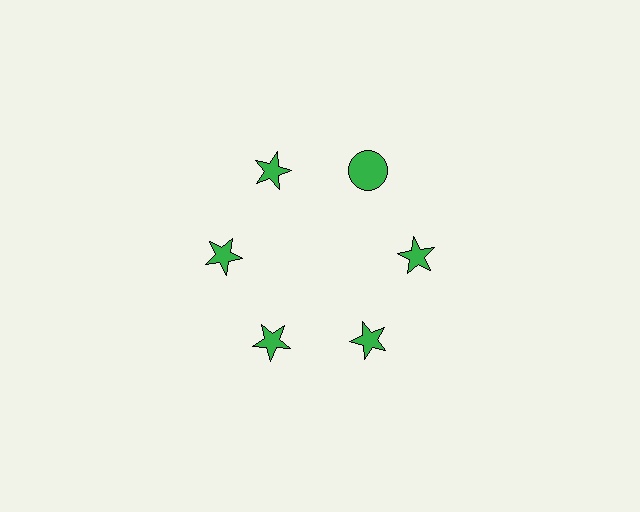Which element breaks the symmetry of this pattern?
The green circle at roughly the 1 o'clock position breaks the symmetry. All other shapes are green stars.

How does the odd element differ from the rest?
It has a different shape: circle instead of star.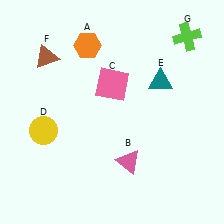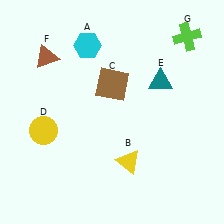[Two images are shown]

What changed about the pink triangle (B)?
In Image 1, B is pink. In Image 2, it changed to yellow.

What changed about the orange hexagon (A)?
In Image 1, A is orange. In Image 2, it changed to cyan.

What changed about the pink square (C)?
In Image 1, C is pink. In Image 2, it changed to brown.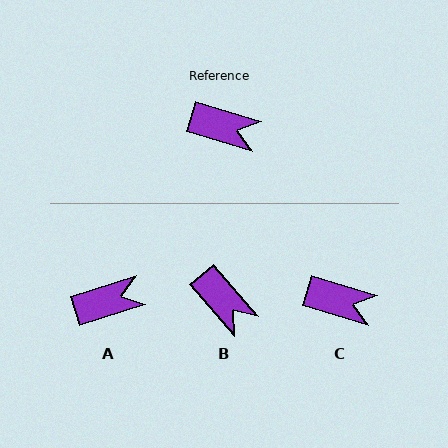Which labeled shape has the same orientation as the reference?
C.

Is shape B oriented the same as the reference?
No, it is off by about 32 degrees.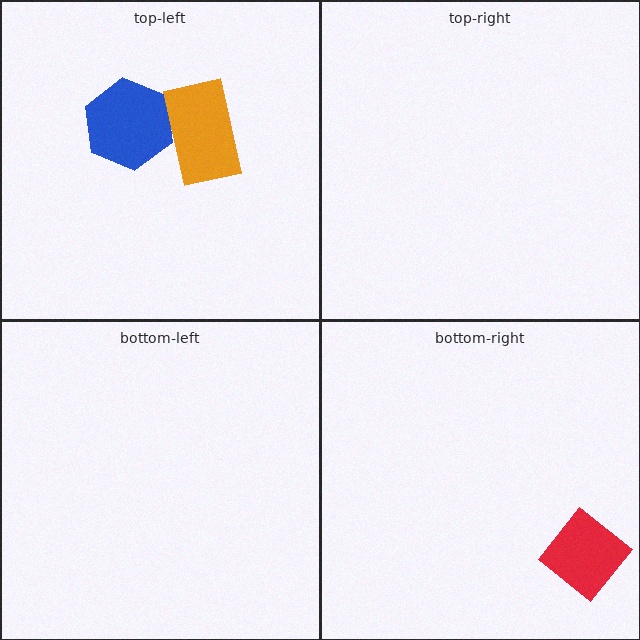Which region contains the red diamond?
The bottom-right region.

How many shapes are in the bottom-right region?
1.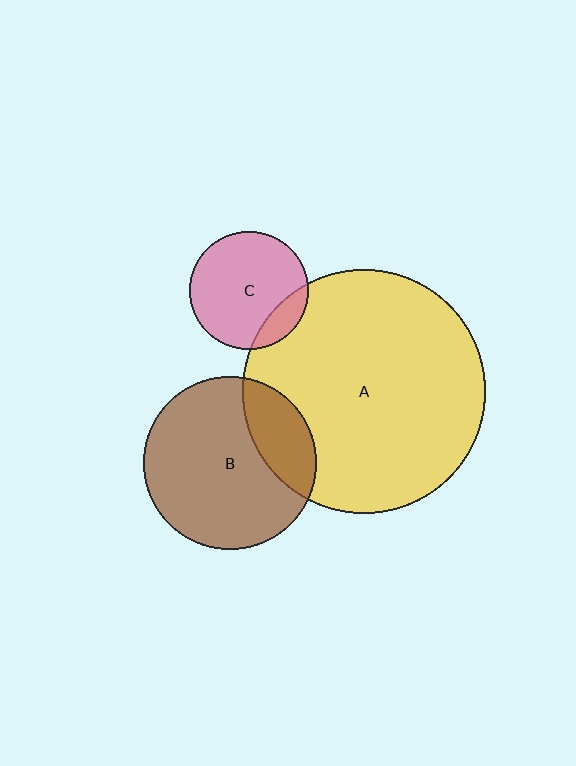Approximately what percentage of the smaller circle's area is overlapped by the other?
Approximately 25%.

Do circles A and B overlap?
Yes.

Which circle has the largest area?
Circle A (yellow).